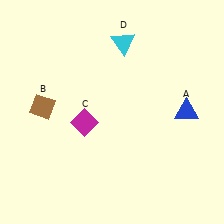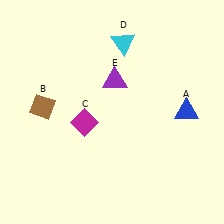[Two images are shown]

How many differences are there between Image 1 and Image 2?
There is 1 difference between the two images.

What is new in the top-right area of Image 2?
A purple triangle (E) was added in the top-right area of Image 2.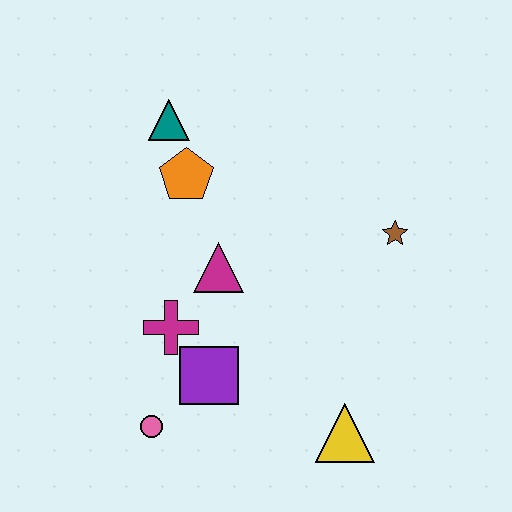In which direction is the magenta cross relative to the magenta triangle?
The magenta cross is below the magenta triangle.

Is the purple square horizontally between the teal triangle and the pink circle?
No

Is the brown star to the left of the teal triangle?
No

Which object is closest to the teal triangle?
The orange pentagon is closest to the teal triangle.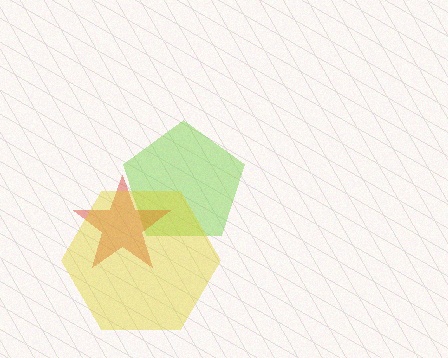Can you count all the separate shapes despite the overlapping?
Yes, there are 3 separate shapes.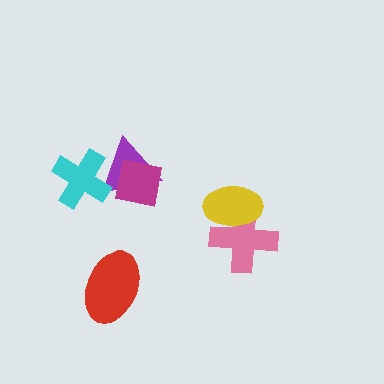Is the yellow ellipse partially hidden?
No, no other shape covers it.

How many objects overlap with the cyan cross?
1 object overlaps with the cyan cross.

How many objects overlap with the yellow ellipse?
1 object overlaps with the yellow ellipse.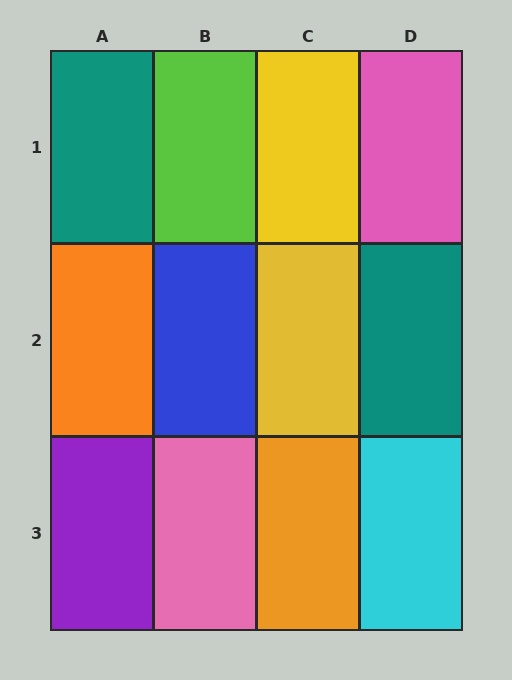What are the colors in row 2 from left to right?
Orange, blue, yellow, teal.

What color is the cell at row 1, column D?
Pink.